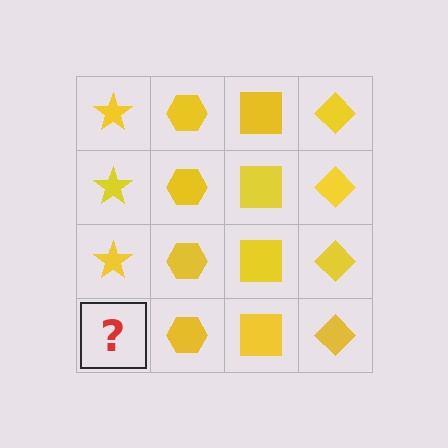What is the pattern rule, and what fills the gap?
The rule is that each column has a consistent shape. The gap should be filled with a yellow star.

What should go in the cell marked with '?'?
The missing cell should contain a yellow star.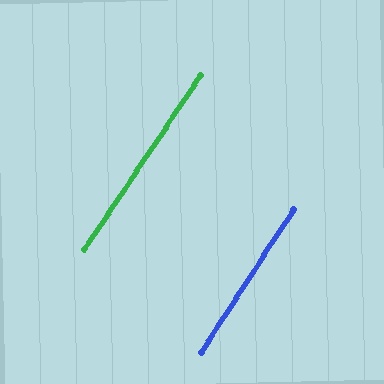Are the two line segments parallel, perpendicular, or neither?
Parallel — their directions differ by only 0.9°.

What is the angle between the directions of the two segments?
Approximately 1 degree.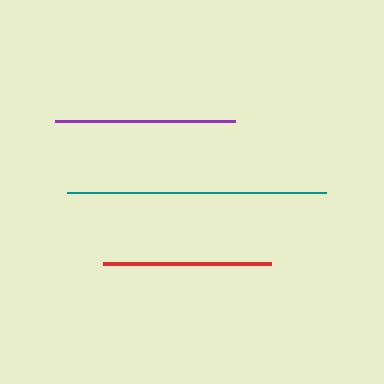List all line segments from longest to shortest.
From longest to shortest: teal, purple, red.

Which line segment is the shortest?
The red line is the shortest at approximately 168 pixels.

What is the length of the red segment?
The red segment is approximately 168 pixels long.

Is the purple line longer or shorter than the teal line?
The teal line is longer than the purple line.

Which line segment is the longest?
The teal line is the longest at approximately 258 pixels.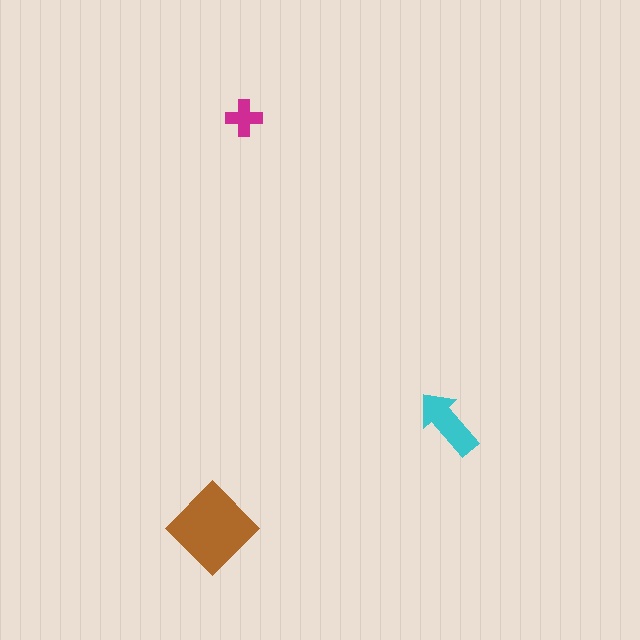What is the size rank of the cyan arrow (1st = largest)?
2nd.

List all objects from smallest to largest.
The magenta cross, the cyan arrow, the brown diamond.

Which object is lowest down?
The brown diamond is bottommost.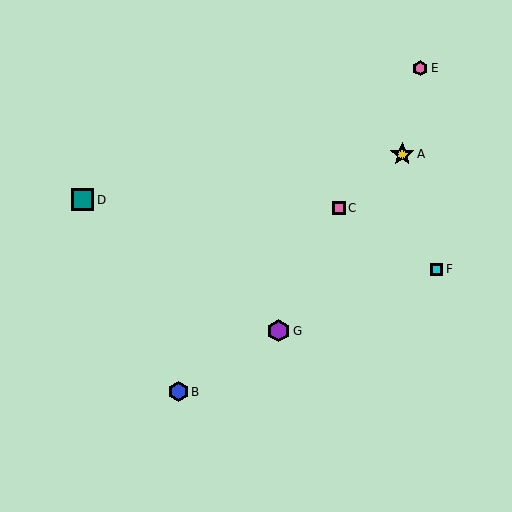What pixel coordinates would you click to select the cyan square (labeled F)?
Click at (436, 269) to select the cyan square F.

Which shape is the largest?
The yellow star (labeled A) is the largest.